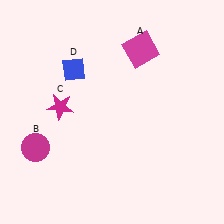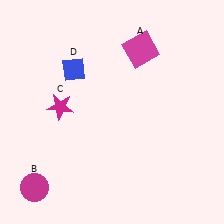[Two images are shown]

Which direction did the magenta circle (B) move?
The magenta circle (B) moved down.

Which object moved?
The magenta circle (B) moved down.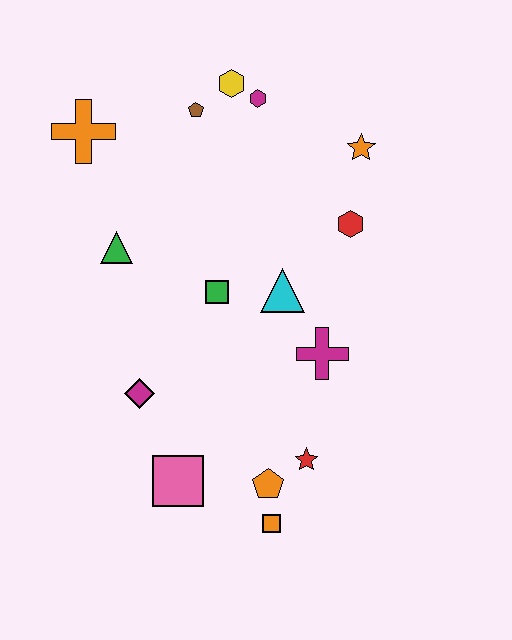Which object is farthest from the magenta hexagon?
The orange square is farthest from the magenta hexagon.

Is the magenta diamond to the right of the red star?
No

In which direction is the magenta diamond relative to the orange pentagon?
The magenta diamond is to the left of the orange pentagon.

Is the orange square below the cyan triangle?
Yes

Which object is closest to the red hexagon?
The orange star is closest to the red hexagon.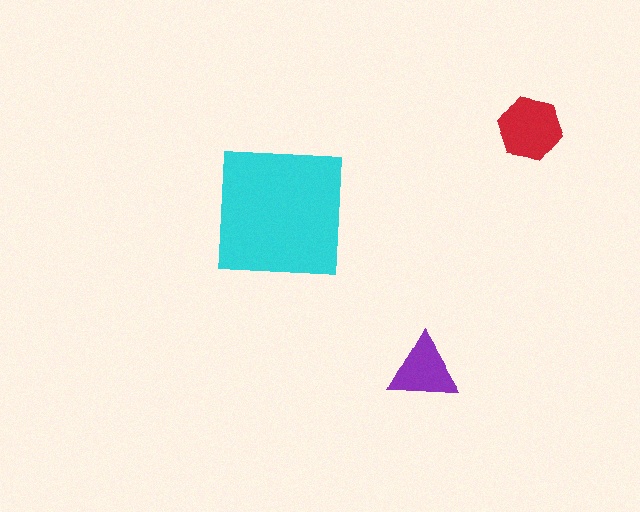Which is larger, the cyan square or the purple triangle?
The cyan square.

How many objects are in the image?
There are 3 objects in the image.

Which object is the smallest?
The purple triangle.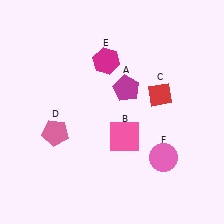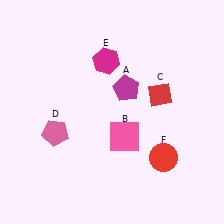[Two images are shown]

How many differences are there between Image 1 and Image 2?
There is 1 difference between the two images.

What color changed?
The circle (F) changed from pink in Image 1 to red in Image 2.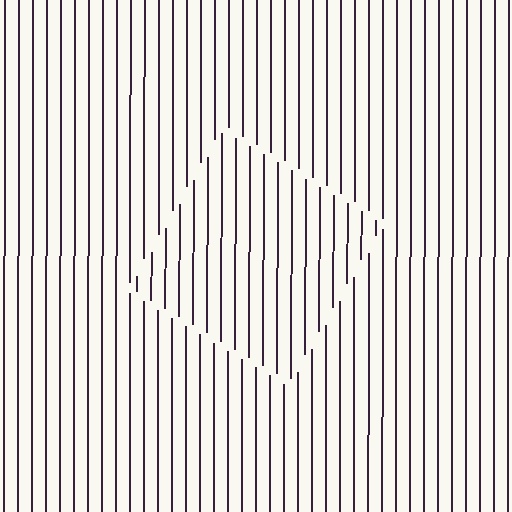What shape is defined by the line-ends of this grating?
An illusory square. The interior of the shape contains the same grating, shifted by half a period — the contour is defined by the phase discontinuity where line-ends from the inner and outer gratings abut.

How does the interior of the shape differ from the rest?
The interior of the shape contains the same grating, shifted by half a period — the contour is defined by the phase discontinuity where line-ends from the inner and outer gratings abut.